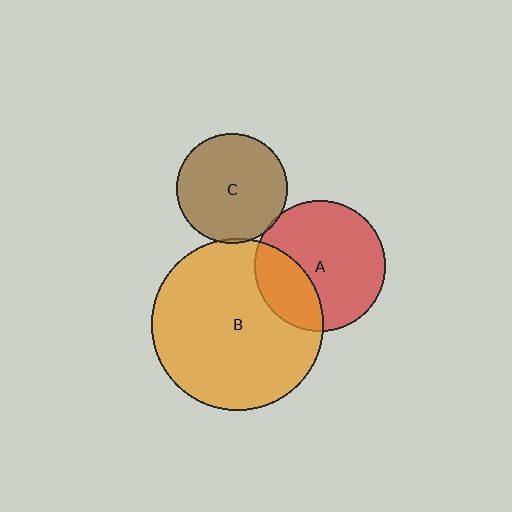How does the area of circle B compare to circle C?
Approximately 2.4 times.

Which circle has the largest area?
Circle B (orange).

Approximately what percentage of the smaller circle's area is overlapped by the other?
Approximately 5%.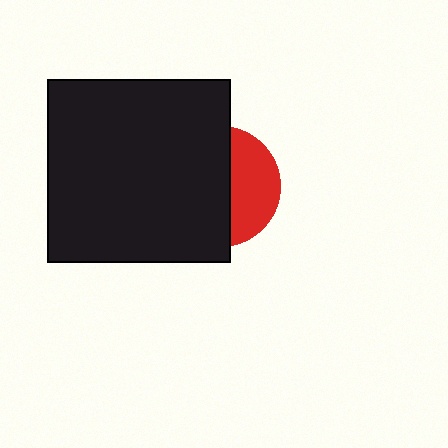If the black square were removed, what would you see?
You would see the complete red circle.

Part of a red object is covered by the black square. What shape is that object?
It is a circle.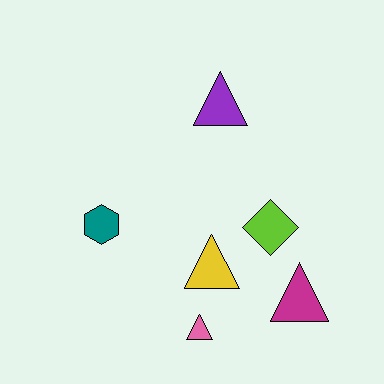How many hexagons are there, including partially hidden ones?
There is 1 hexagon.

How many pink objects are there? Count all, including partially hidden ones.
There is 1 pink object.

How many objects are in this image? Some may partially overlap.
There are 6 objects.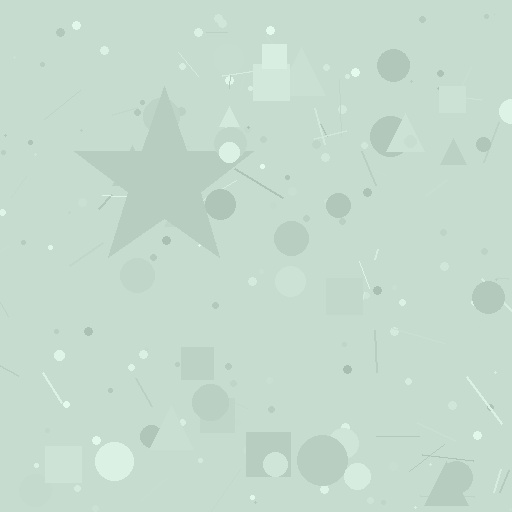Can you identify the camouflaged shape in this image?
The camouflaged shape is a star.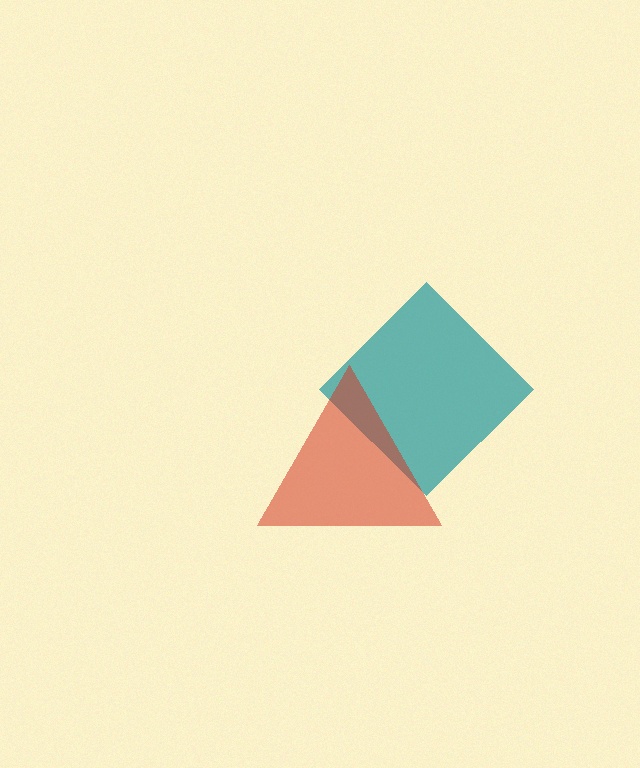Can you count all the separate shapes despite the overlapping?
Yes, there are 2 separate shapes.